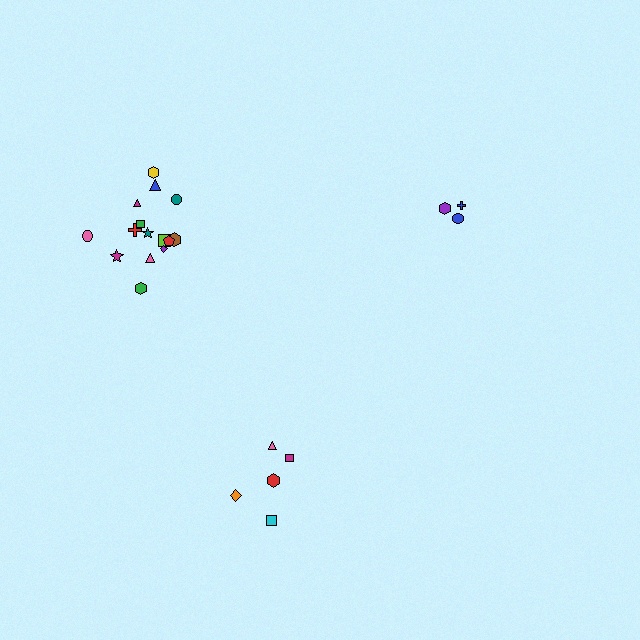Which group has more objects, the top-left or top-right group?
The top-left group.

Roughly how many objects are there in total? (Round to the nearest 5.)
Roughly 25 objects in total.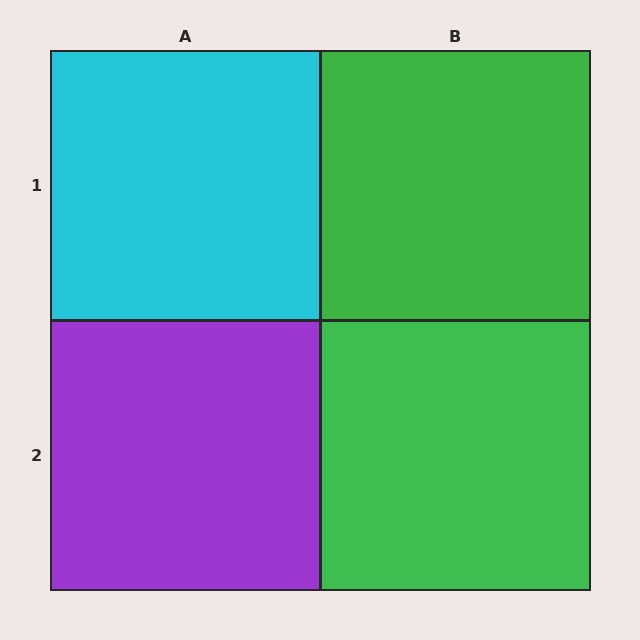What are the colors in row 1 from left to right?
Cyan, green.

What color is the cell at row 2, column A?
Purple.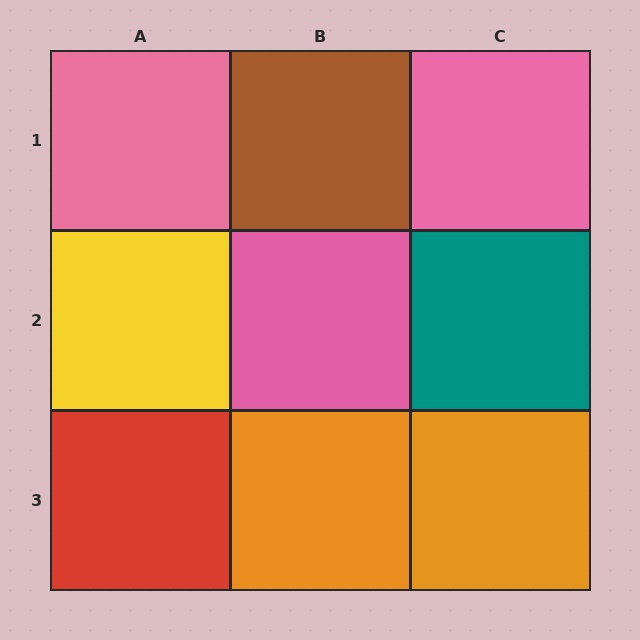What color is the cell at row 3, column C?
Orange.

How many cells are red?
1 cell is red.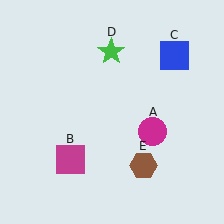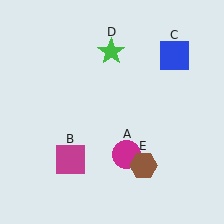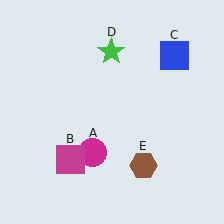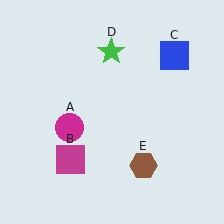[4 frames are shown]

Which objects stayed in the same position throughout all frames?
Magenta square (object B) and blue square (object C) and green star (object D) and brown hexagon (object E) remained stationary.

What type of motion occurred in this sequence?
The magenta circle (object A) rotated clockwise around the center of the scene.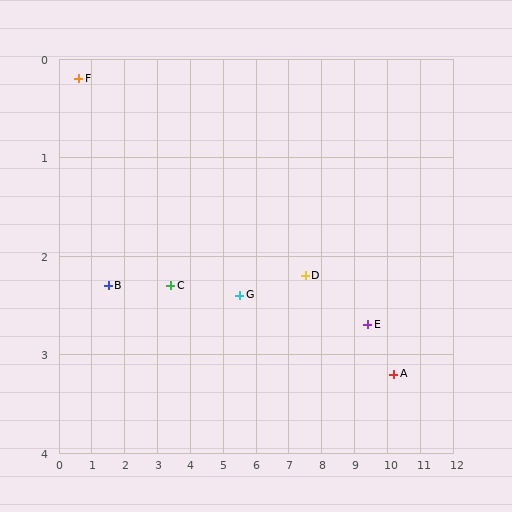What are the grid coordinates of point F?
Point F is at approximately (0.6, 0.2).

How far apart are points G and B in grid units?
Points G and B are about 4.0 grid units apart.